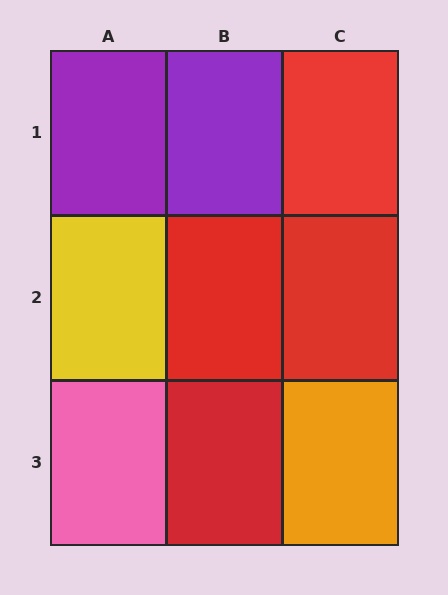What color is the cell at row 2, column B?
Red.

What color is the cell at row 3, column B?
Red.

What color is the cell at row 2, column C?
Red.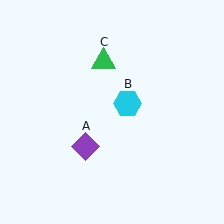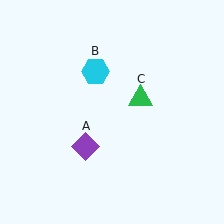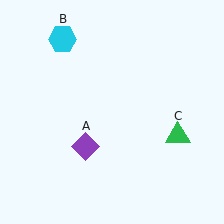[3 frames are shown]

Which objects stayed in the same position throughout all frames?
Purple diamond (object A) remained stationary.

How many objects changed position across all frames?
2 objects changed position: cyan hexagon (object B), green triangle (object C).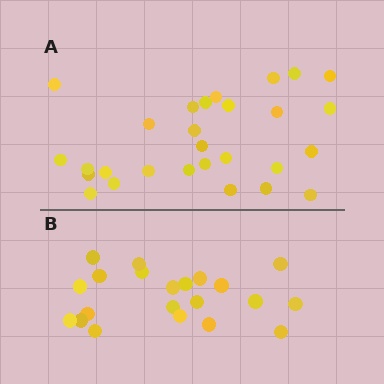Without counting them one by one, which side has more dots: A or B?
Region A (the top region) has more dots.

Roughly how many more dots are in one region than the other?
Region A has roughly 8 or so more dots than region B.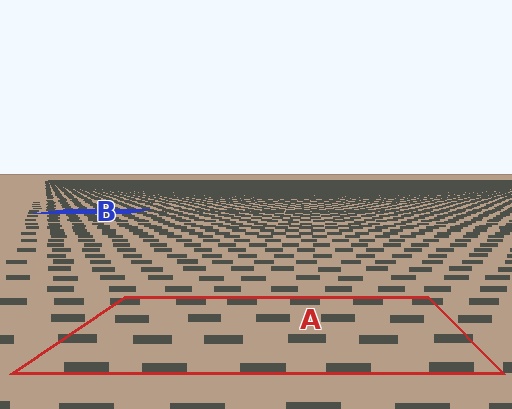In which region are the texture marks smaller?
The texture marks are smaller in region B, because it is farther away.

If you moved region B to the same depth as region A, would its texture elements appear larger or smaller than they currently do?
They would appear larger. At a closer depth, the same texture elements are projected at a bigger on-screen size.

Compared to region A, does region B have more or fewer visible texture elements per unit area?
Region B has more texture elements per unit area — they are packed more densely because it is farther away.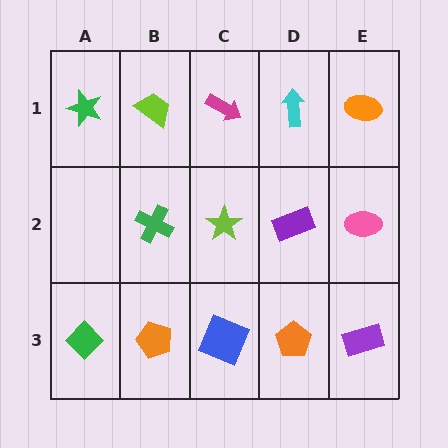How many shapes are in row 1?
5 shapes.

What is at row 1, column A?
A green star.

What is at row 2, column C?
A lime star.